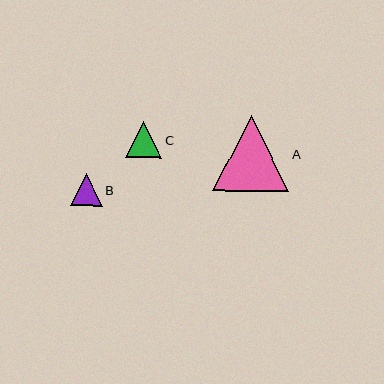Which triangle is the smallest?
Triangle B is the smallest with a size of approximately 32 pixels.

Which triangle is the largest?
Triangle A is the largest with a size of approximately 76 pixels.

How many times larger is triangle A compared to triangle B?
Triangle A is approximately 2.4 times the size of triangle B.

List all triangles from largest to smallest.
From largest to smallest: A, C, B.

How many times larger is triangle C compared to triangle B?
Triangle C is approximately 1.1 times the size of triangle B.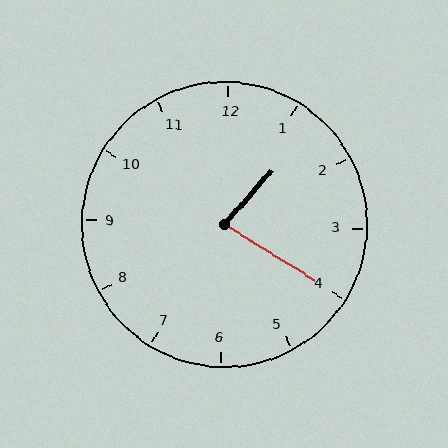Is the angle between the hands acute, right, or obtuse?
It is acute.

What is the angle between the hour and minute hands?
Approximately 80 degrees.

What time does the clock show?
1:20.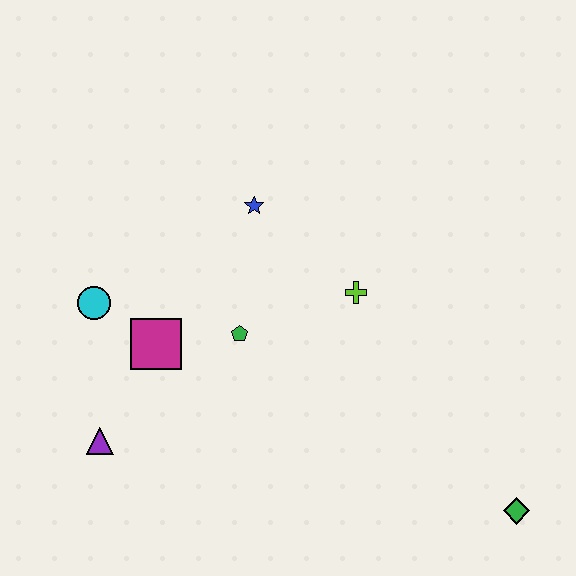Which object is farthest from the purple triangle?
The green diamond is farthest from the purple triangle.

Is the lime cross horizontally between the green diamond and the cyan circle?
Yes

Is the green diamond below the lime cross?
Yes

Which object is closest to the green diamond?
The lime cross is closest to the green diamond.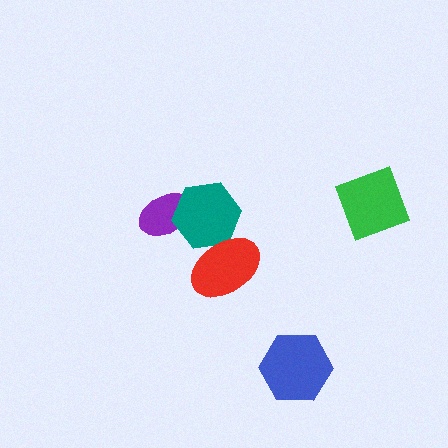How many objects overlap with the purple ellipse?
1 object overlaps with the purple ellipse.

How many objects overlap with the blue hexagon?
0 objects overlap with the blue hexagon.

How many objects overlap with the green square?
0 objects overlap with the green square.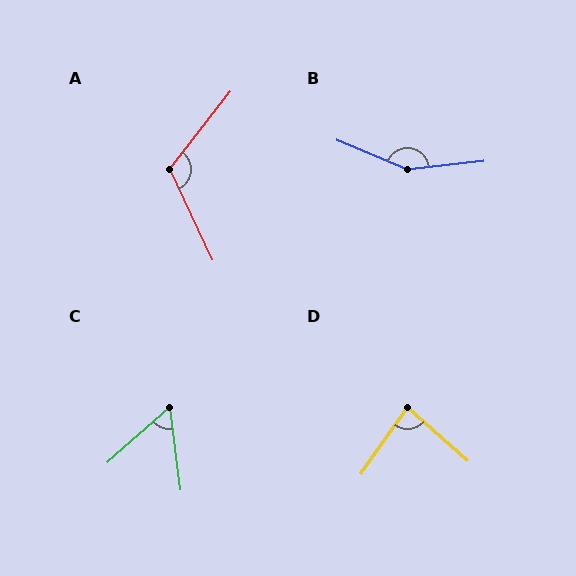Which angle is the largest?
B, at approximately 151 degrees.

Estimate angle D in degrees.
Approximately 83 degrees.